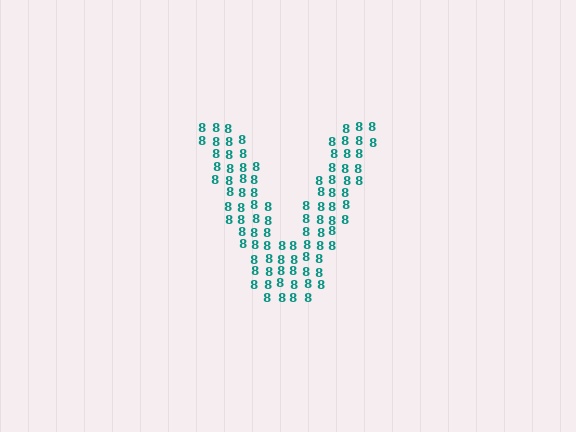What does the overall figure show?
The overall figure shows the letter V.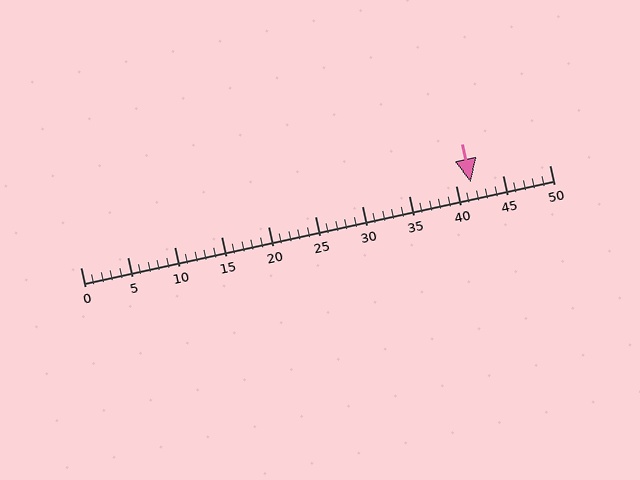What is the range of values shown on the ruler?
The ruler shows values from 0 to 50.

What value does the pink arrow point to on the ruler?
The pink arrow points to approximately 42.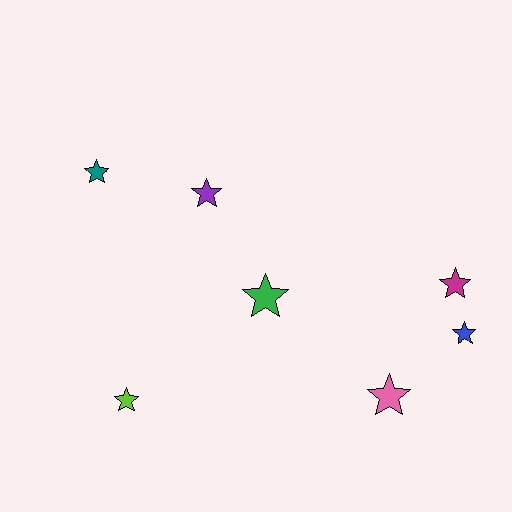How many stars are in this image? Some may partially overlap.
There are 7 stars.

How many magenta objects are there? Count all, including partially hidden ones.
There is 1 magenta object.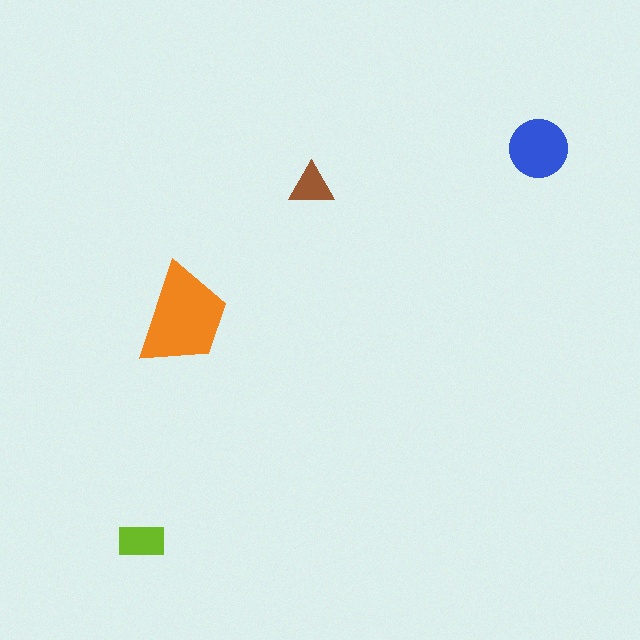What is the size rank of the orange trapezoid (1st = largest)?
1st.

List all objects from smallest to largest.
The brown triangle, the lime rectangle, the blue circle, the orange trapezoid.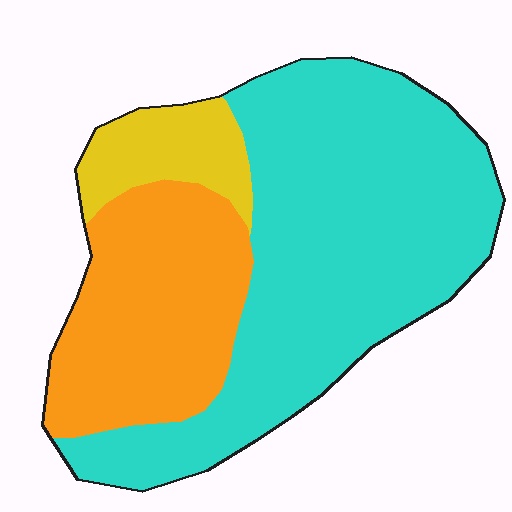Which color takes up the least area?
Yellow, at roughly 10%.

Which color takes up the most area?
Cyan, at roughly 60%.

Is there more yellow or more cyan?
Cyan.